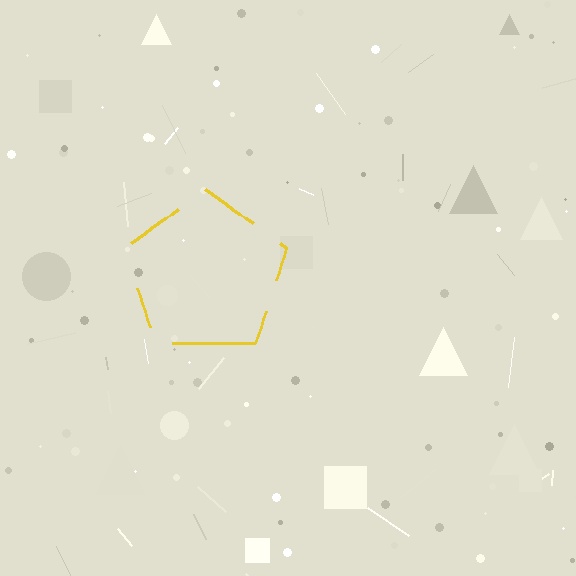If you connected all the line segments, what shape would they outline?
They would outline a pentagon.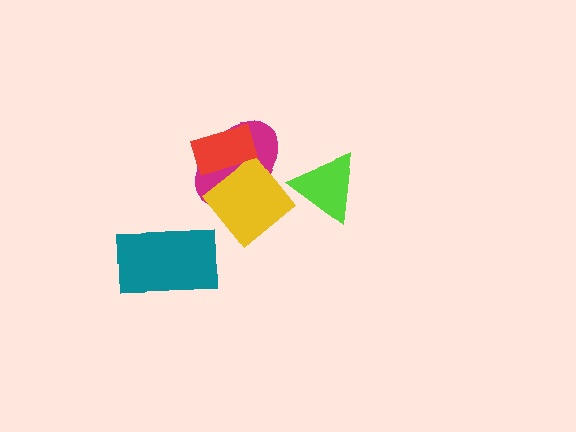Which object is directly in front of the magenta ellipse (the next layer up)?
The yellow diamond is directly in front of the magenta ellipse.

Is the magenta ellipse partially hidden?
Yes, it is partially covered by another shape.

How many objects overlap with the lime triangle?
0 objects overlap with the lime triangle.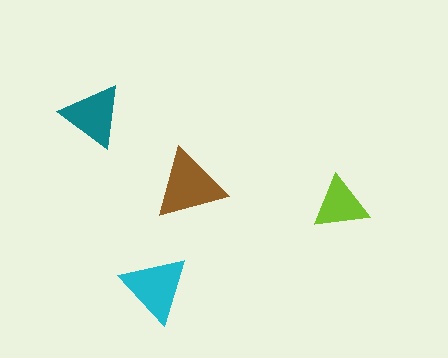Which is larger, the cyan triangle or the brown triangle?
The brown one.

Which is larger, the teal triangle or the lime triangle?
The teal one.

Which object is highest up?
The teal triangle is topmost.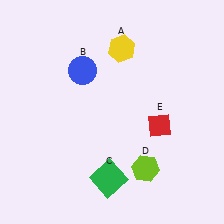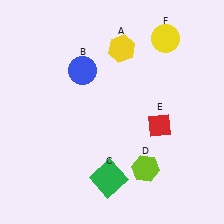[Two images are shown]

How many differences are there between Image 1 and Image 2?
There is 1 difference between the two images.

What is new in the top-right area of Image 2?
A yellow circle (F) was added in the top-right area of Image 2.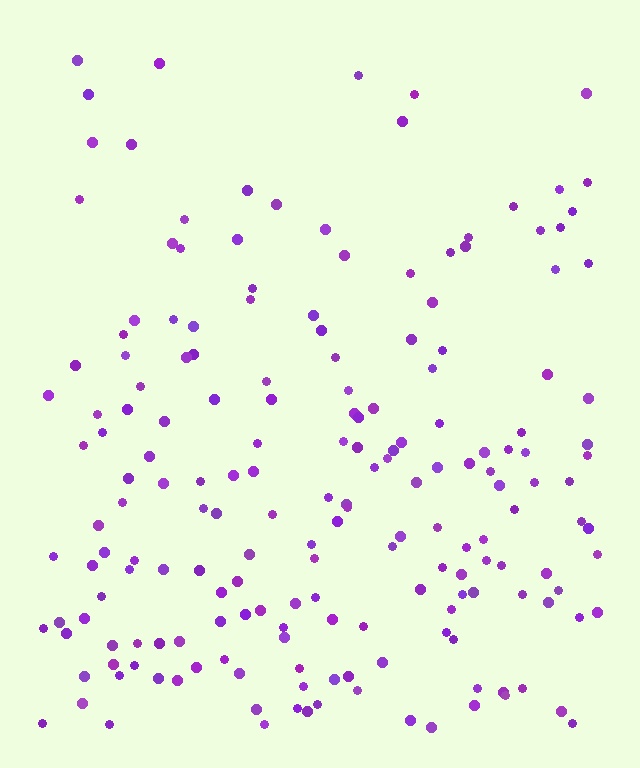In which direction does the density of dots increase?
From top to bottom, with the bottom side densest.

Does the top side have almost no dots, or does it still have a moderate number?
Still a moderate number, just noticeably fewer than the bottom.